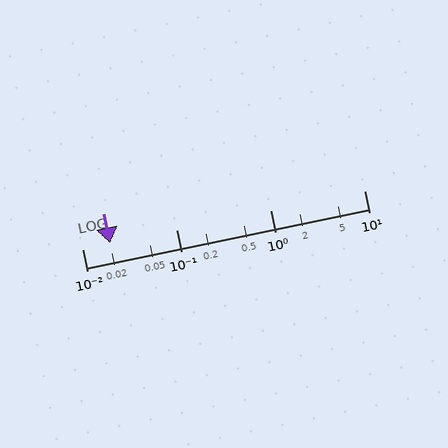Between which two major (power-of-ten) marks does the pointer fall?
The pointer is between 0.01 and 0.1.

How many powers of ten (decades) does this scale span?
The scale spans 3 decades, from 0.01 to 10.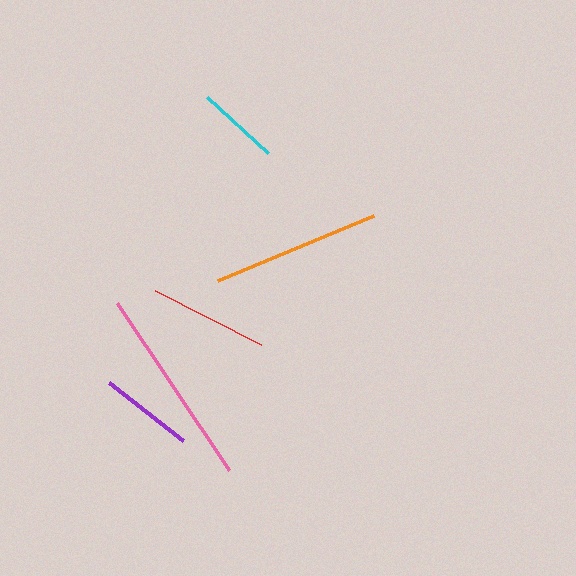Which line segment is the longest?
The pink line is the longest at approximately 201 pixels.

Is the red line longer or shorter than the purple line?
The red line is longer than the purple line.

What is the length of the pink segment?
The pink segment is approximately 201 pixels long.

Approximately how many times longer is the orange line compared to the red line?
The orange line is approximately 1.4 times the length of the red line.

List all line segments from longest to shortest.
From longest to shortest: pink, orange, red, purple, cyan.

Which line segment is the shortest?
The cyan line is the shortest at approximately 84 pixels.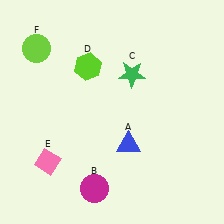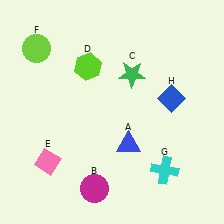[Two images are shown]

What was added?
A cyan cross (G), a blue diamond (H) were added in Image 2.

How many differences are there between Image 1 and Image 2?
There are 2 differences between the two images.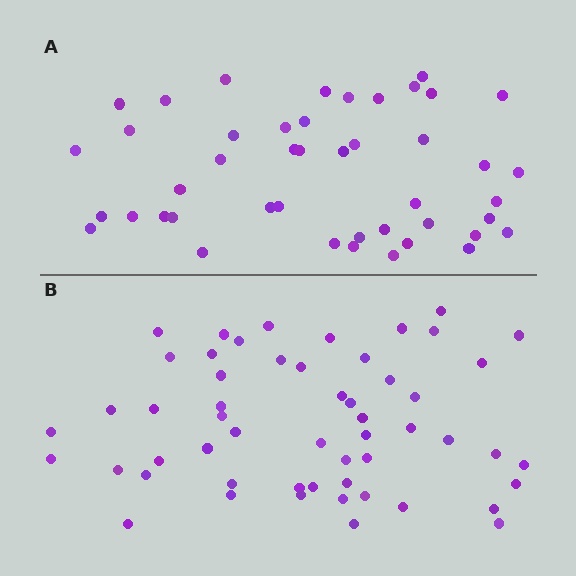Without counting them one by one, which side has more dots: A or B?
Region B (the bottom region) has more dots.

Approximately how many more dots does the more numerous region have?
Region B has roughly 8 or so more dots than region A.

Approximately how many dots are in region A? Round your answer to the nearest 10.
About 40 dots. (The exact count is 45, which rounds to 40.)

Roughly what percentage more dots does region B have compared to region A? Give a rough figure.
About 20% more.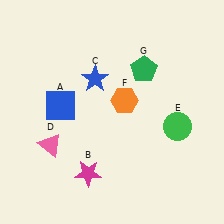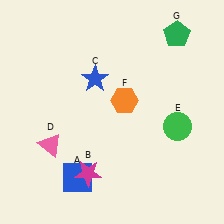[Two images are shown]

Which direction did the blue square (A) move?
The blue square (A) moved down.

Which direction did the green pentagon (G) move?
The green pentagon (G) moved up.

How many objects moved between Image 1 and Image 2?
2 objects moved between the two images.